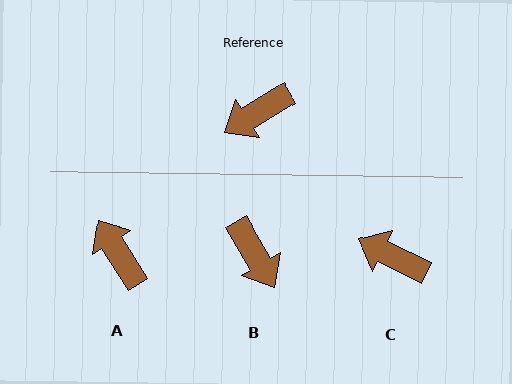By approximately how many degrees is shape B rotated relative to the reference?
Approximately 89 degrees counter-clockwise.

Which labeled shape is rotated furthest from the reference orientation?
A, about 90 degrees away.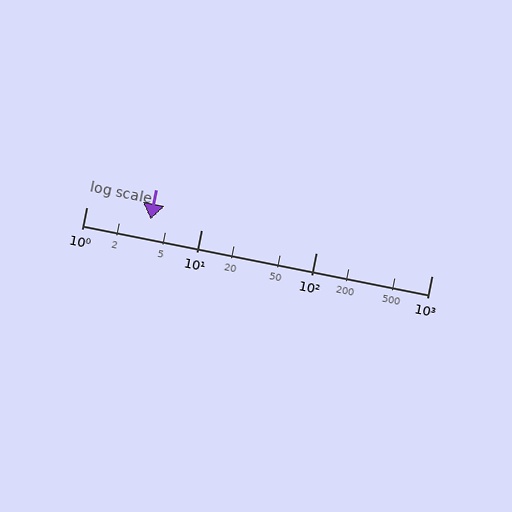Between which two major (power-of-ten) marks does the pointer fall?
The pointer is between 1 and 10.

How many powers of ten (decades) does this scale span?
The scale spans 3 decades, from 1 to 1000.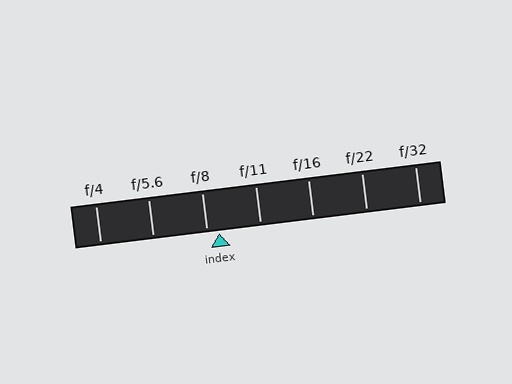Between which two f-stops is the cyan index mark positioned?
The index mark is between f/8 and f/11.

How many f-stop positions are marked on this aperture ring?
There are 7 f-stop positions marked.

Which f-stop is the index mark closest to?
The index mark is closest to f/8.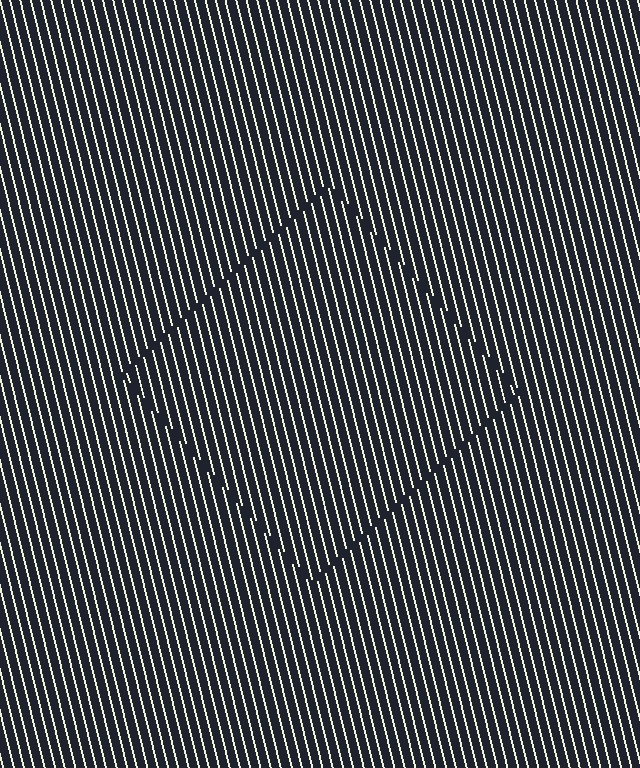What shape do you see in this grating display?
An illusory square. The interior of the shape contains the same grating, shifted by half a period — the contour is defined by the phase discontinuity where line-ends from the inner and outer gratings abut.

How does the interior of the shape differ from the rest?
The interior of the shape contains the same grating, shifted by half a period — the contour is defined by the phase discontinuity where line-ends from the inner and outer gratings abut.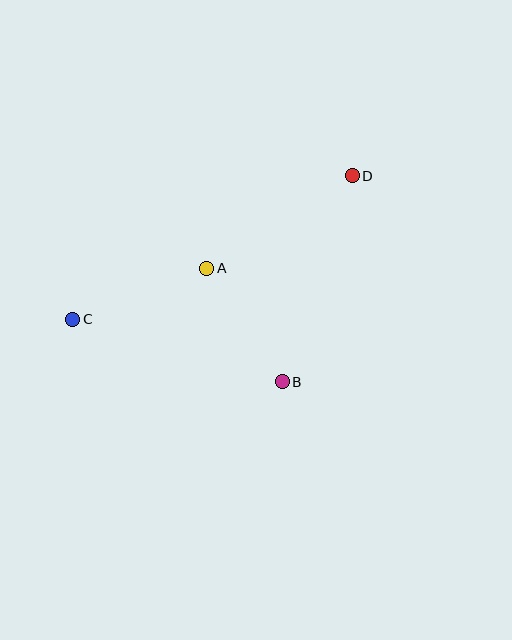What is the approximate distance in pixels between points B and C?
The distance between B and C is approximately 219 pixels.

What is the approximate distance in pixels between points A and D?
The distance between A and D is approximately 172 pixels.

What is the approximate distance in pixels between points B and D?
The distance between B and D is approximately 217 pixels.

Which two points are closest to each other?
Points A and B are closest to each other.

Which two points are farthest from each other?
Points C and D are farthest from each other.